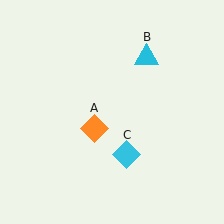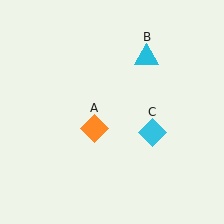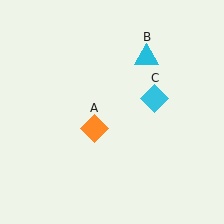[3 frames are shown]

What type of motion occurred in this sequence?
The cyan diamond (object C) rotated counterclockwise around the center of the scene.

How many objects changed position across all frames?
1 object changed position: cyan diamond (object C).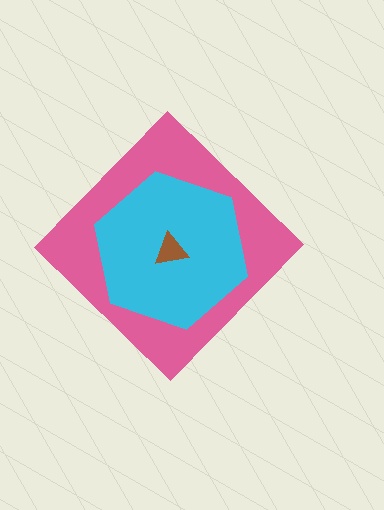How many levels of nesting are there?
3.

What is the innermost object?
The brown triangle.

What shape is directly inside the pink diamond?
The cyan hexagon.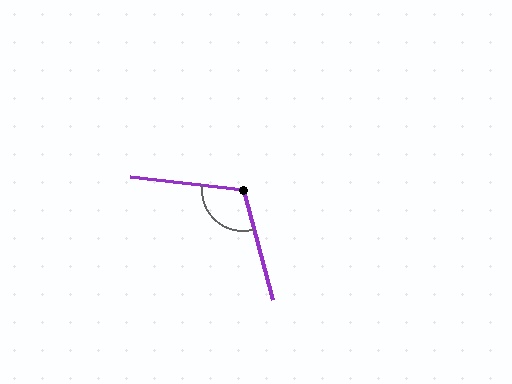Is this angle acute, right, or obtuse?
It is obtuse.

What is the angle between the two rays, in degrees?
Approximately 112 degrees.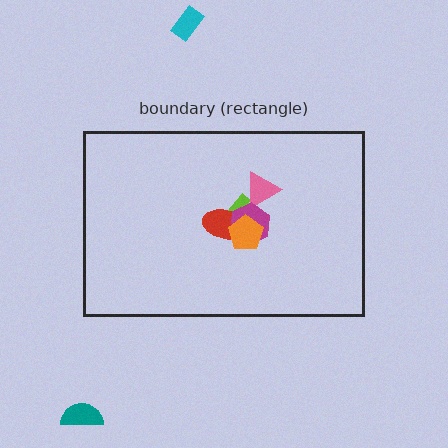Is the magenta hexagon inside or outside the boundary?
Inside.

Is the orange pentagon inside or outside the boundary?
Inside.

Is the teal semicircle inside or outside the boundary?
Outside.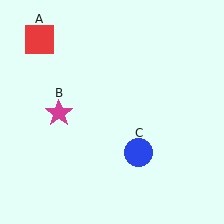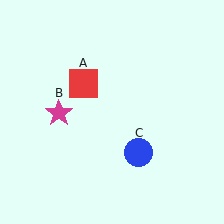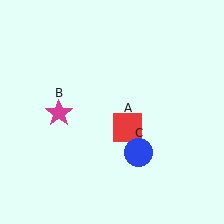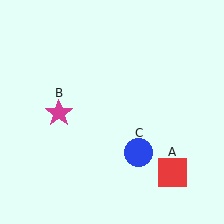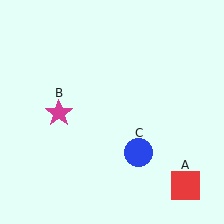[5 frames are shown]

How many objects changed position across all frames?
1 object changed position: red square (object A).